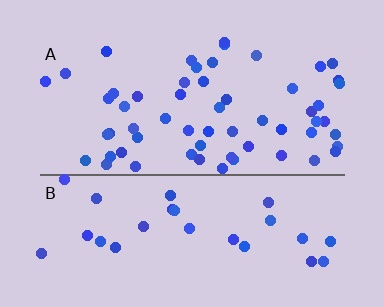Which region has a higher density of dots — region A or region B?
A (the top).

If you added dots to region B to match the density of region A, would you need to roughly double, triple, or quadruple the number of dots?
Approximately double.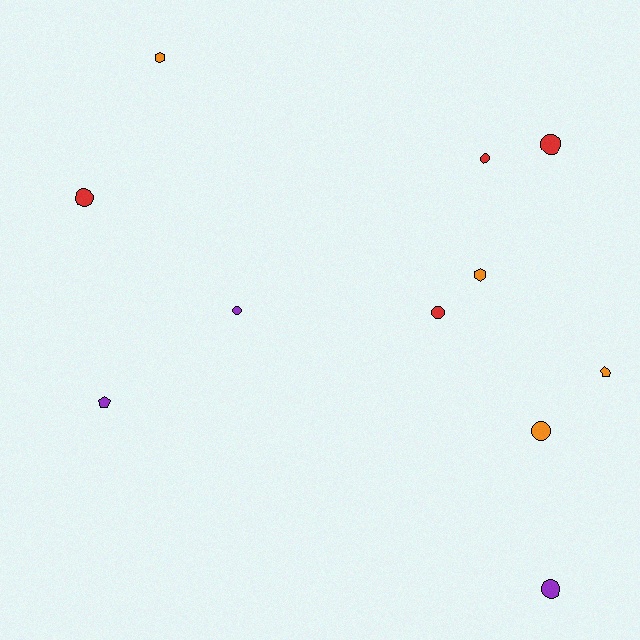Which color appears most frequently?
Red, with 4 objects.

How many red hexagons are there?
There are no red hexagons.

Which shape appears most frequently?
Circle, with 7 objects.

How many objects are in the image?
There are 11 objects.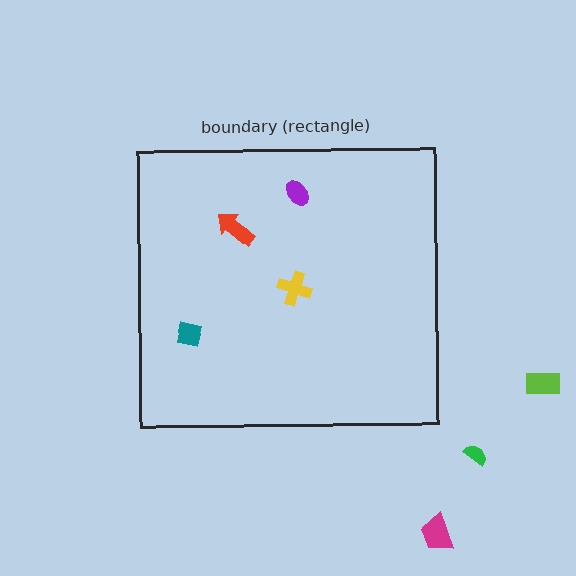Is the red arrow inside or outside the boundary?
Inside.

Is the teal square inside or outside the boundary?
Inside.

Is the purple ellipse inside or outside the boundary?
Inside.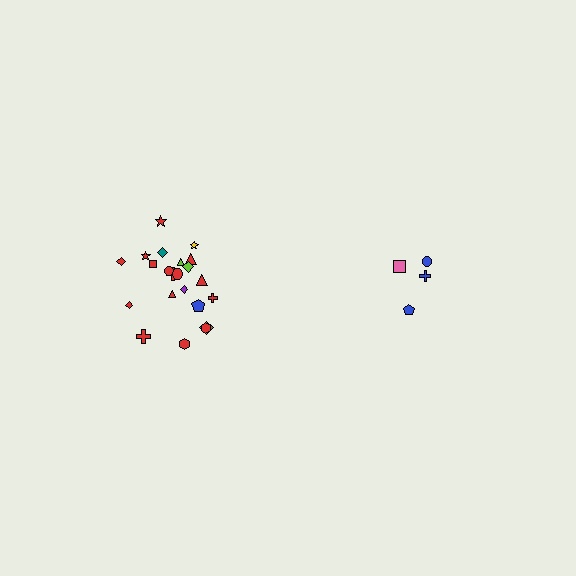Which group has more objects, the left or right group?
The left group.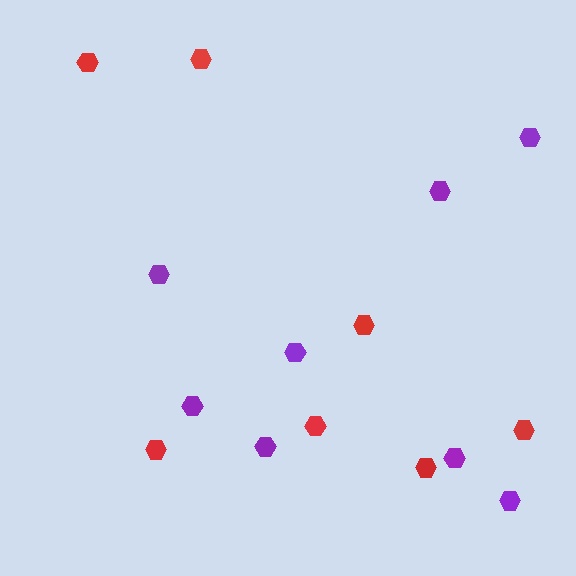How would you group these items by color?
There are 2 groups: one group of purple hexagons (8) and one group of red hexagons (7).